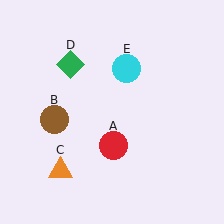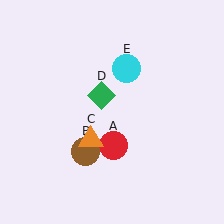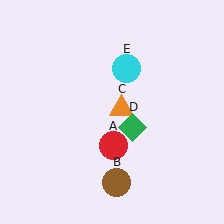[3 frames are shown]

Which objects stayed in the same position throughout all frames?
Red circle (object A) and cyan circle (object E) remained stationary.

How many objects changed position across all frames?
3 objects changed position: brown circle (object B), orange triangle (object C), green diamond (object D).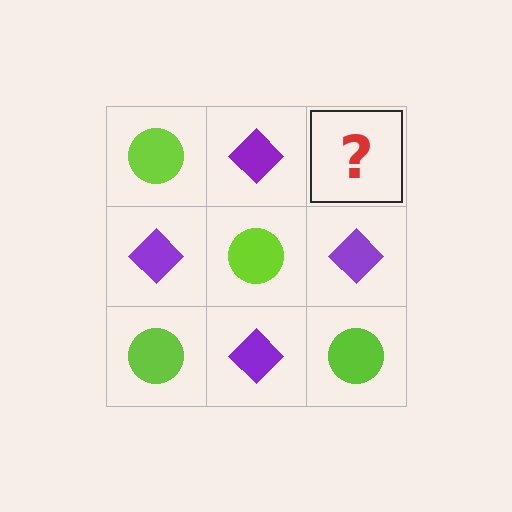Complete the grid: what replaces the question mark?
The question mark should be replaced with a lime circle.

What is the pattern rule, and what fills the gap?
The rule is that it alternates lime circle and purple diamond in a checkerboard pattern. The gap should be filled with a lime circle.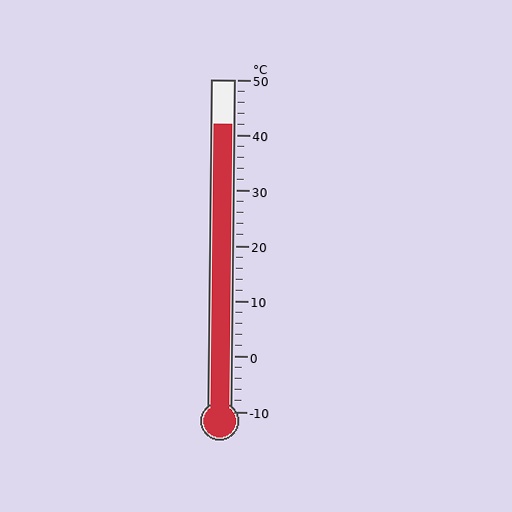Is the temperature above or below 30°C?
The temperature is above 30°C.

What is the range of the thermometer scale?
The thermometer scale ranges from -10°C to 50°C.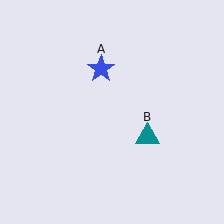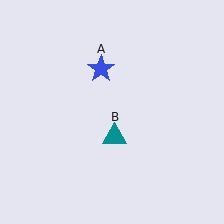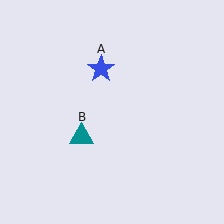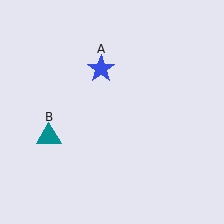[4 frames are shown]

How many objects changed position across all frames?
1 object changed position: teal triangle (object B).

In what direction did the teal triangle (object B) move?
The teal triangle (object B) moved left.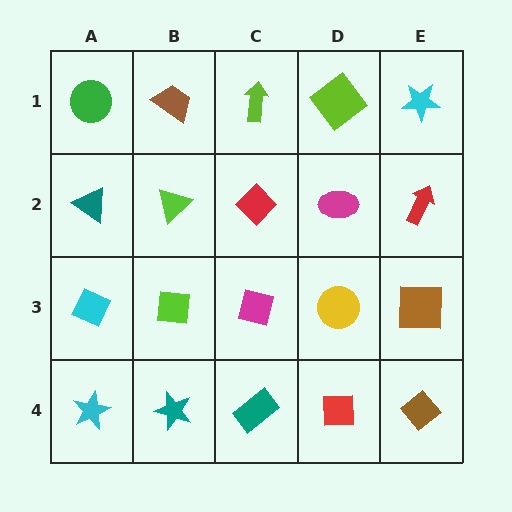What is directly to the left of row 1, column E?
A lime diamond.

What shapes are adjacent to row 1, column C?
A red diamond (row 2, column C), a brown trapezoid (row 1, column B), a lime diamond (row 1, column D).